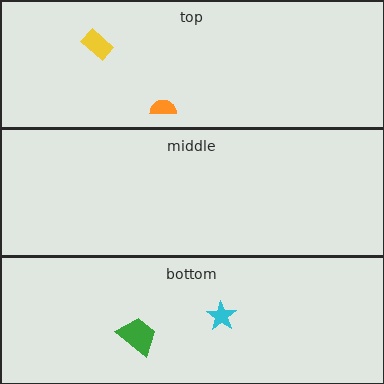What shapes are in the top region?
The yellow rectangle, the orange semicircle.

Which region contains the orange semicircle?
The top region.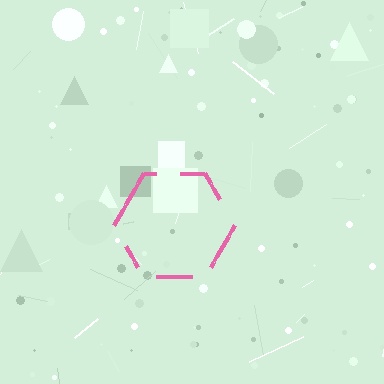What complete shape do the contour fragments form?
The contour fragments form a hexagon.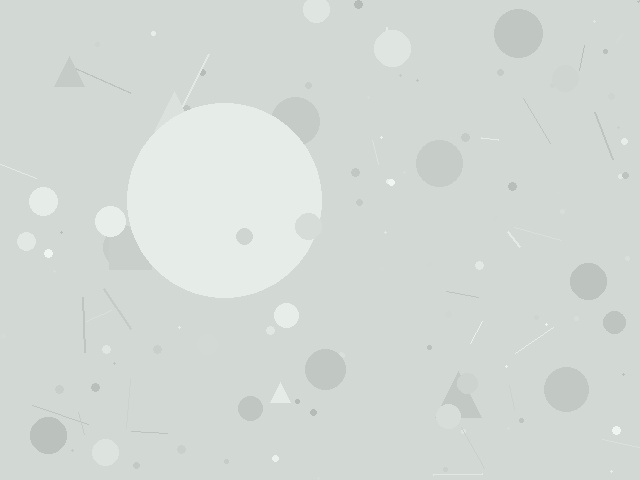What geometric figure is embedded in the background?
A circle is embedded in the background.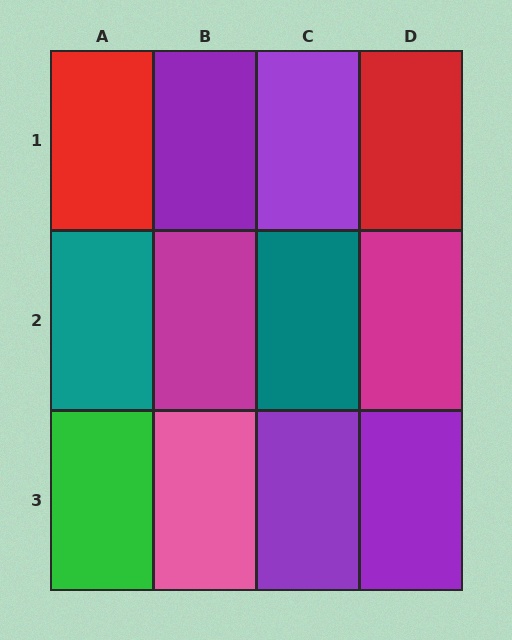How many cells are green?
1 cell is green.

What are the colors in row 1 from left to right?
Red, purple, purple, red.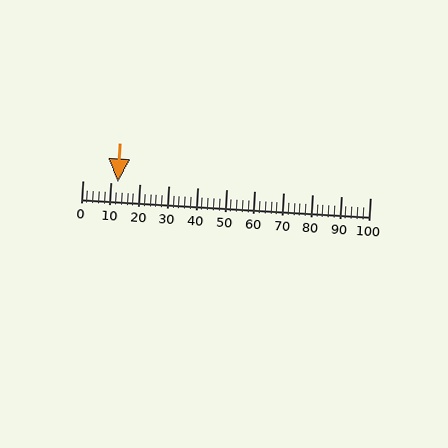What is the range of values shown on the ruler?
The ruler shows values from 0 to 100.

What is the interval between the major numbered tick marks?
The major tick marks are spaced 10 units apart.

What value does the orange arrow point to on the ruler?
The orange arrow points to approximately 12.